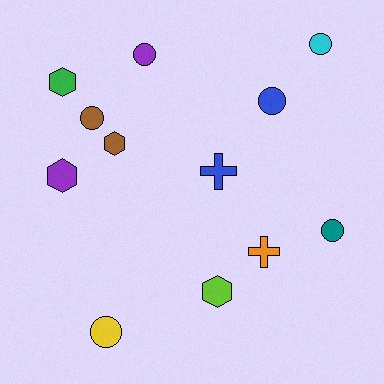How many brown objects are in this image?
There are 2 brown objects.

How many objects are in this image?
There are 12 objects.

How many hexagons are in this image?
There are 4 hexagons.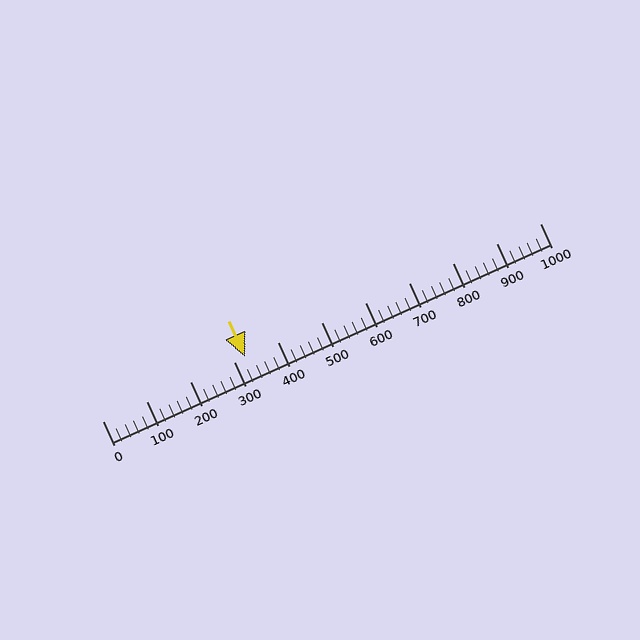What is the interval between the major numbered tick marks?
The major tick marks are spaced 100 units apart.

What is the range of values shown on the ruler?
The ruler shows values from 0 to 1000.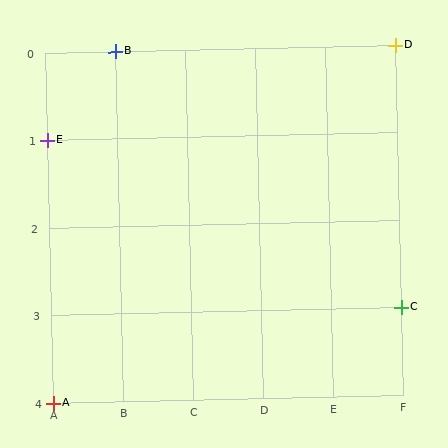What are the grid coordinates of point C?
Point C is at grid coordinates (F, 3).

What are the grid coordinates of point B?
Point B is at grid coordinates (B, 0).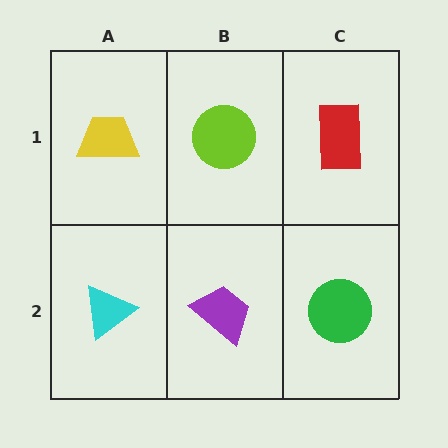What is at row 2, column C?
A green circle.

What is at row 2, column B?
A purple trapezoid.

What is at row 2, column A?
A cyan triangle.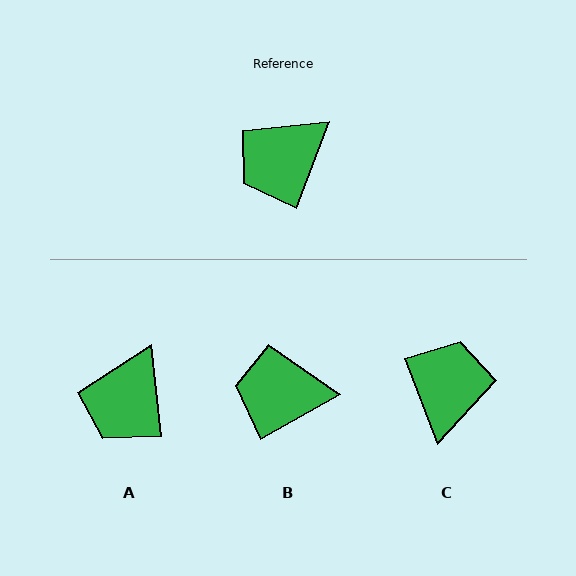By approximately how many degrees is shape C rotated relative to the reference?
Approximately 138 degrees clockwise.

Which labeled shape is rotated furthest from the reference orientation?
C, about 138 degrees away.